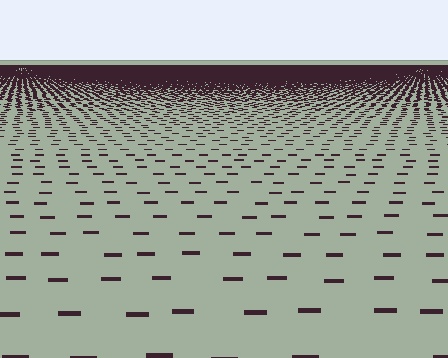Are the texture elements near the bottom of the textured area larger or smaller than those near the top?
Larger. Near the bottom, elements are closer to the viewer and appear at a bigger on-screen size.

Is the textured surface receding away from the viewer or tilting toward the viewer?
The surface is receding away from the viewer. Texture elements get smaller and denser toward the top.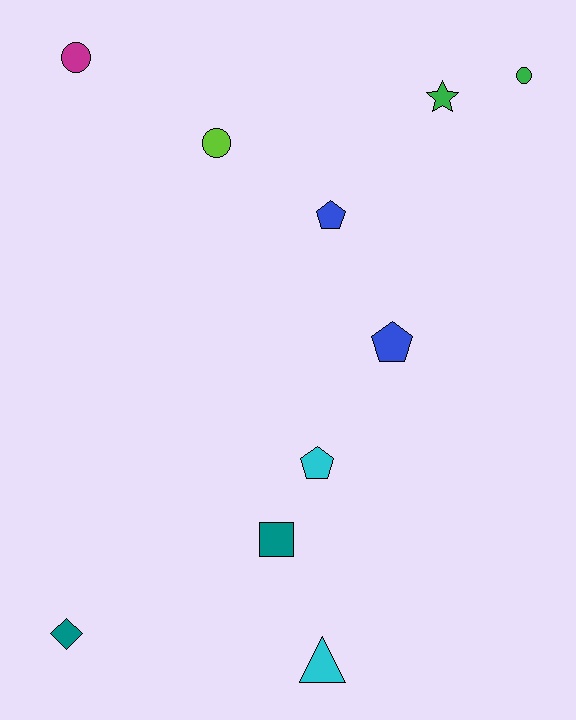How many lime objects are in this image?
There is 1 lime object.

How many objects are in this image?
There are 10 objects.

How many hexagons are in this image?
There are no hexagons.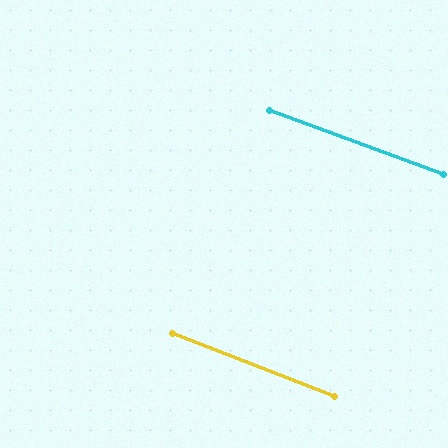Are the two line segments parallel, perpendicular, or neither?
Parallel — their directions differ by only 1.2°.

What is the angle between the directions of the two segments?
Approximately 1 degree.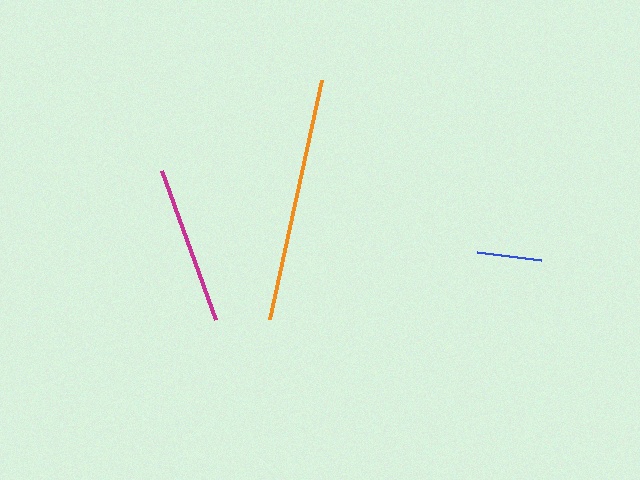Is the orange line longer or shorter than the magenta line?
The orange line is longer than the magenta line.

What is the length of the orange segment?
The orange segment is approximately 244 pixels long.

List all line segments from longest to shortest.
From longest to shortest: orange, magenta, blue.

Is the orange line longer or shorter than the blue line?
The orange line is longer than the blue line.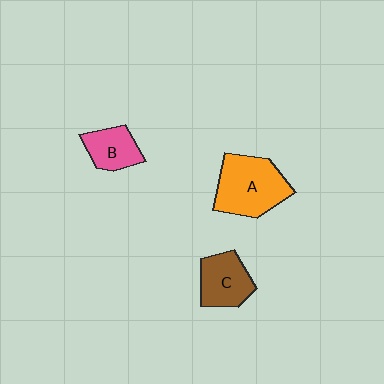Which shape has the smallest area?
Shape B (pink).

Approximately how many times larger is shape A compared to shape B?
Approximately 1.9 times.